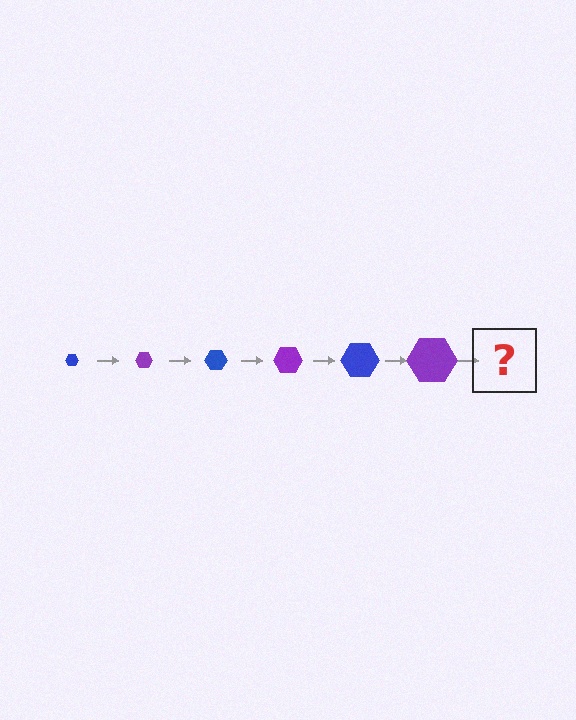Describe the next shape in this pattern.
It should be a blue hexagon, larger than the previous one.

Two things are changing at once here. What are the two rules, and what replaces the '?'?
The two rules are that the hexagon grows larger each step and the color cycles through blue and purple. The '?' should be a blue hexagon, larger than the previous one.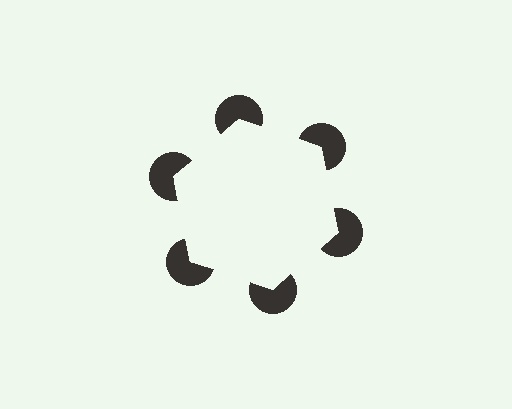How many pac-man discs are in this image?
There are 6 — one at each vertex of the illusory hexagon.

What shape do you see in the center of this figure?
An illusory hexagon — its edges are inferred from the aligned wedge cuts in the pac-man discs, not physically drawn.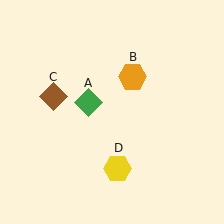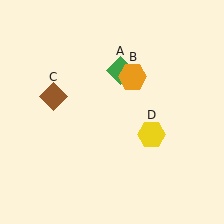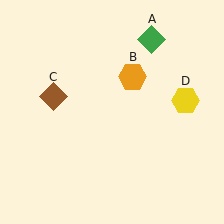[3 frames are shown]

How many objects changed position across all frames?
2 objects changed position: green diamond (object A), yellow hexagon (object D).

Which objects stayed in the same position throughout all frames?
Orange hexagon (object B) and brown diamond (object C) remained stationary.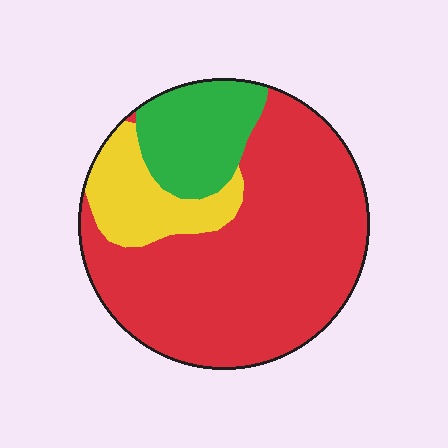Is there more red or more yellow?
Red.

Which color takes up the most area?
Red, at roughly 70%.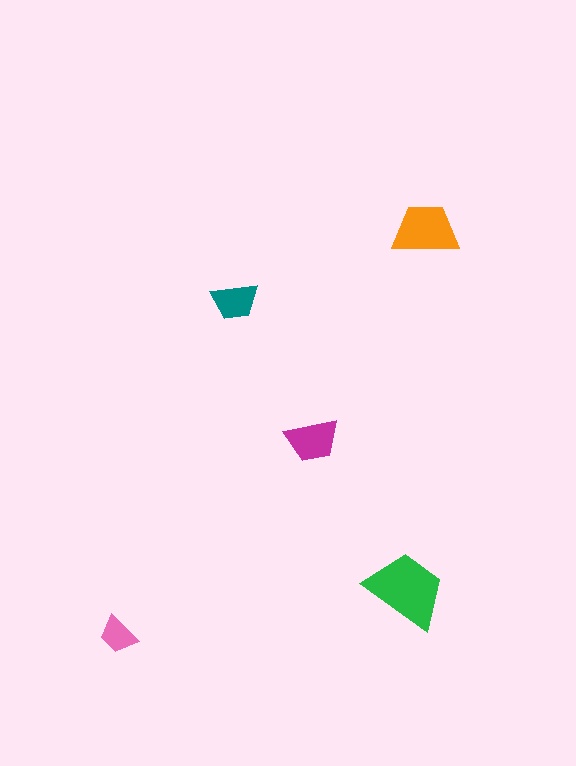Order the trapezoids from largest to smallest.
the green one, the orange one, the magenta one, the teal one, the pink one.